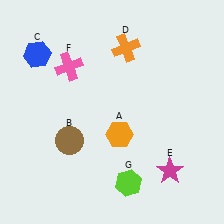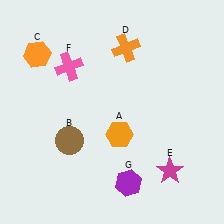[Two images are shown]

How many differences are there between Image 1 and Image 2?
There are 2 differences between the two images.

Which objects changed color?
C changed from blue to orange. G changed from lime to purple.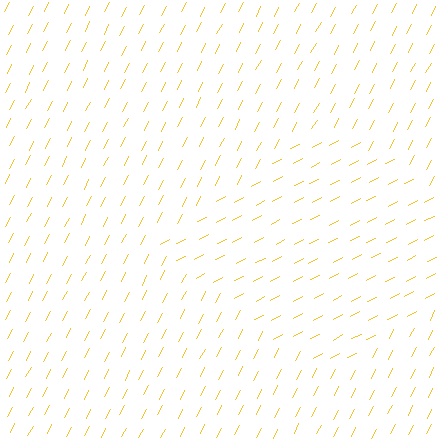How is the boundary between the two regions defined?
The boundary is defined purely by a change in line orientation (approximately 34 degrees difference). All lines are the same color and thickness.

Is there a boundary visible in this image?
Yes, there is a texture boundary formed by a change in line orientation.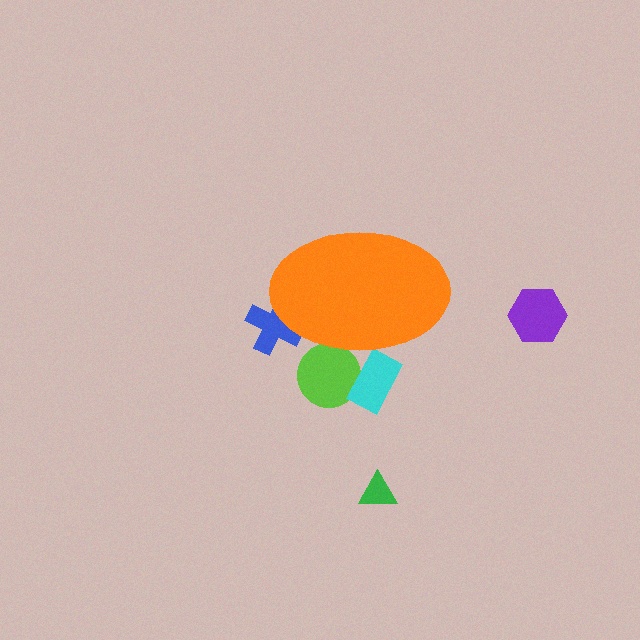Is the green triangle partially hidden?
No, the green triangle is fully visible.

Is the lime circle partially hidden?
Yes, the lime circle is partially hidden behind the orange ellipse.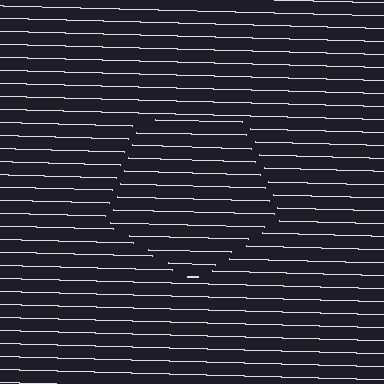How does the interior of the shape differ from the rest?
The interior of the shape contains the same grating, shifted by half a period — the contour is defined by the phase discontinuity where line-ends from the inner and outer gratings abut.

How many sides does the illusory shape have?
5 sides — the line-ends trace a pentagon.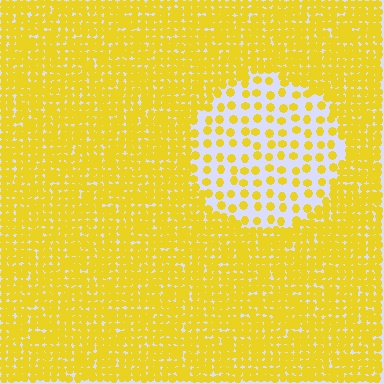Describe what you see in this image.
The image contains small yellow elements arranged at two different densities. A circle-shaped region is visible where the elements are less densely packed than the surrounding area.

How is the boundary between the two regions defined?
The boundary is defined by a change in element density (approximately 2.9x ratio). All elements are the same color, size, and shape.